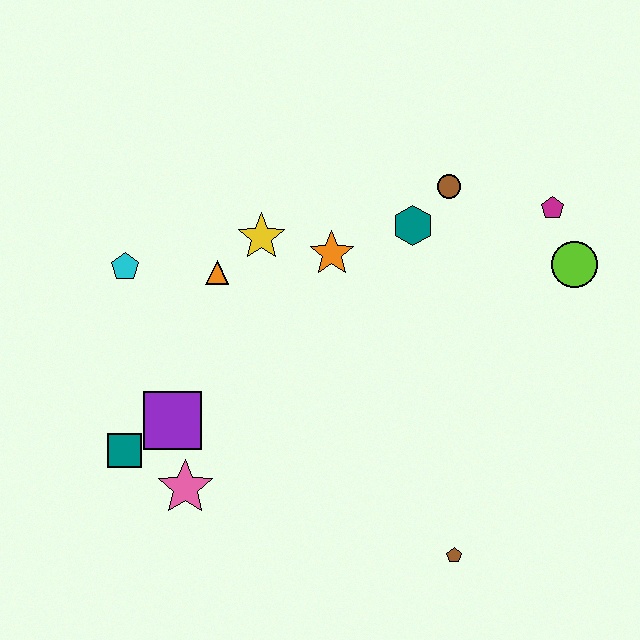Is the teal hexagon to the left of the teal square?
No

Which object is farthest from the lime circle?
The teal square is farthest from the lime circle.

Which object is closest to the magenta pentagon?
The lime circle is closest to the magenta pentagon.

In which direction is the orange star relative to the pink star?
The orange star is above the pink star.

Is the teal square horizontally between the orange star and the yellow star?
No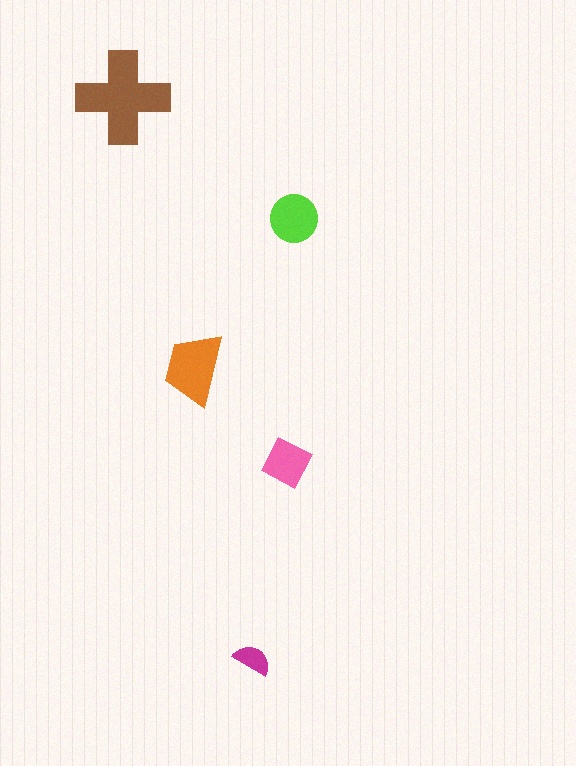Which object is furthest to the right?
The lime circle is rightmost.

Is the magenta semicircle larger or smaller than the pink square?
Smaller.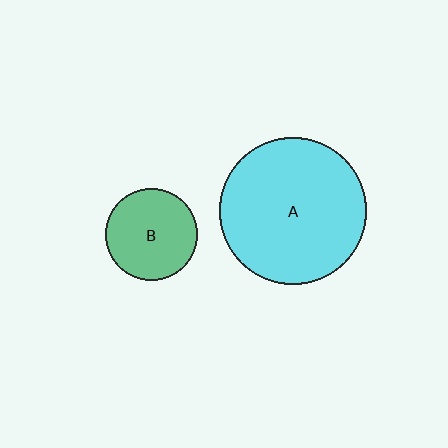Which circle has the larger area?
Circle A (cyan).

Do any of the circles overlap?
No, none of the circles overlap.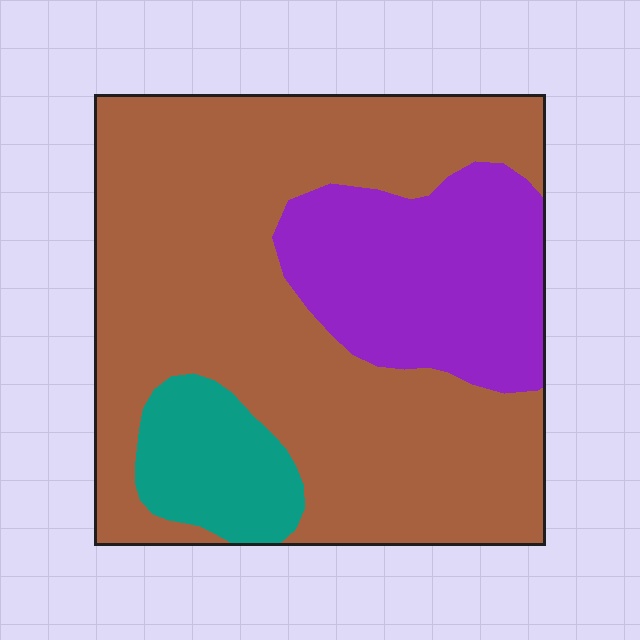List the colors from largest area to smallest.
From largest to smallest: brown, purple, teal.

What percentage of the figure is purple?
Purple covers roughly 25% of the figure.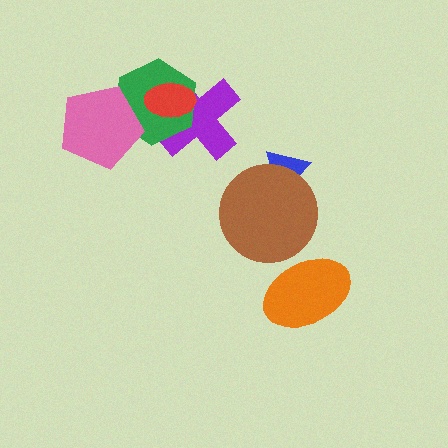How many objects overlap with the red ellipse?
2 objects overlap with the red ellipse.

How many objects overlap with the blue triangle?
1 object overlaps with the blue triangle.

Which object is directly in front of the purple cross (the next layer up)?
The green hexagon is directly in front of the purple cross.